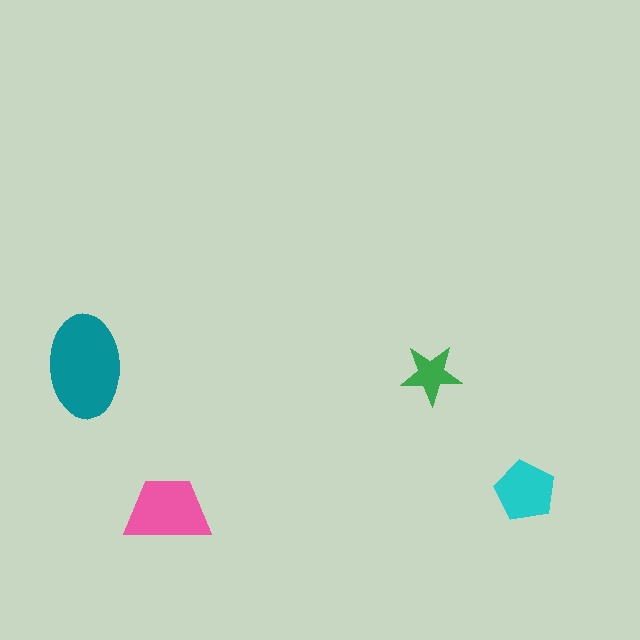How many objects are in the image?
There are 4 objects in the image.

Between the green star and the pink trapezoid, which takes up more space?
The pink trapezoid.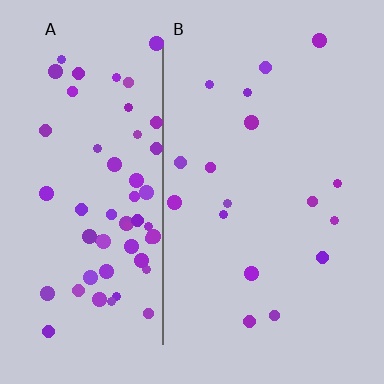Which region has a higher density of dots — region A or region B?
A (the left).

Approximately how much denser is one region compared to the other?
Approximately 3.7× — region A over region B.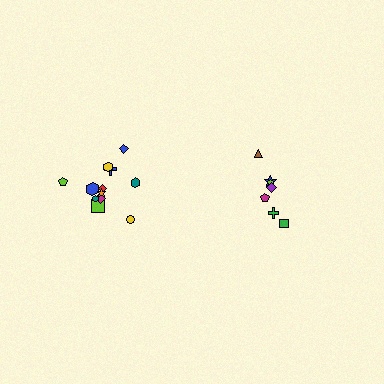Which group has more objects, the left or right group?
The left group.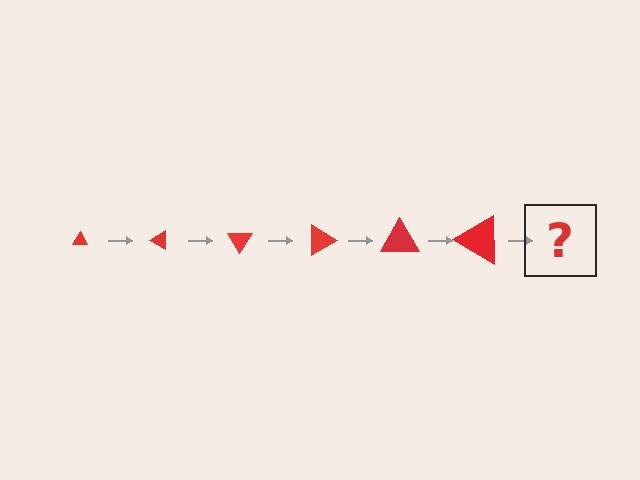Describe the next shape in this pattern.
It should be a triangle, larger than the previous one and rotated 180 degrees from the start.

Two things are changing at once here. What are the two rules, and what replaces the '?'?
The two rules are that the triangle grows larger each step and it rotates 30 degrees each step. The '?' should be a triangle, larger than the previous one and rotated 180 degrees from the start.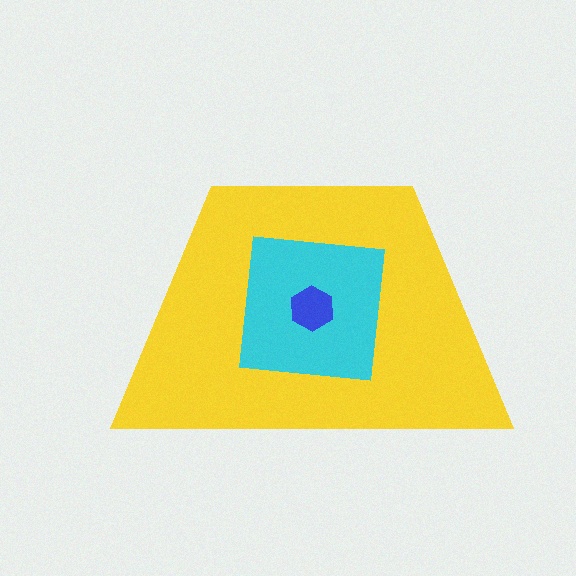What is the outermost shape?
The yellow trapezoid.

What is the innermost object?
The blue hexagon.